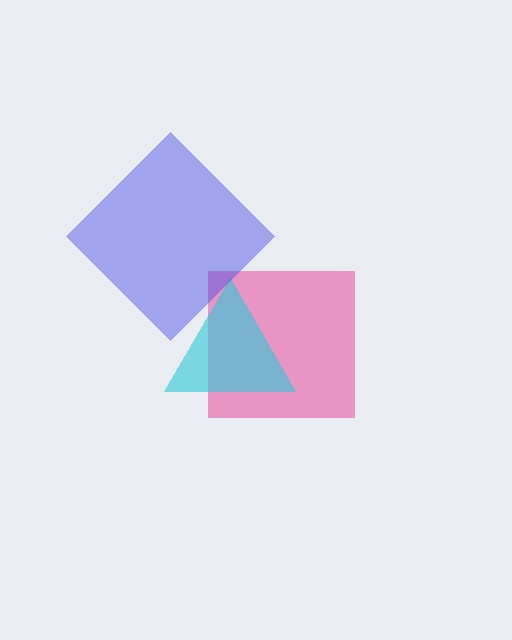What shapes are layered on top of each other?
The layered shapes are: a pink square, a cyan triangle, a blue diamond.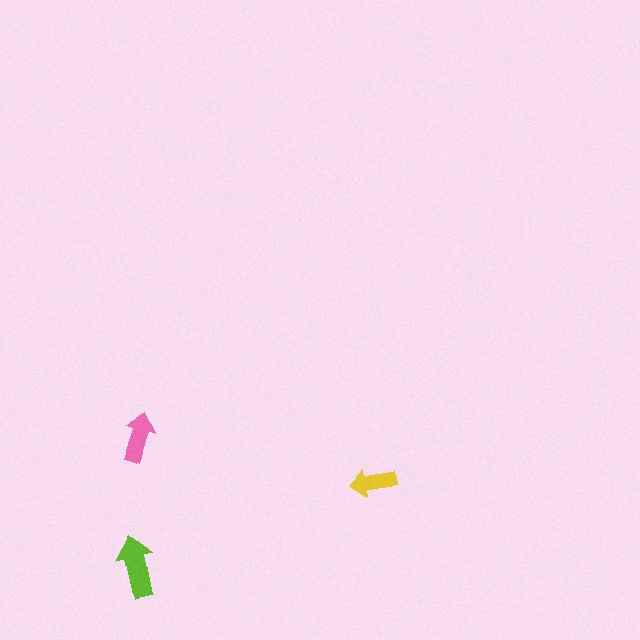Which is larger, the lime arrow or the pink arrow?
The lime one.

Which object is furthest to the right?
The yellow arrow is rightmost.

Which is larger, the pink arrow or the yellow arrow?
The pink one.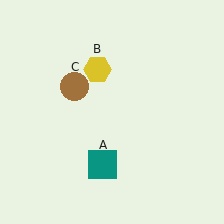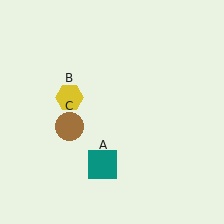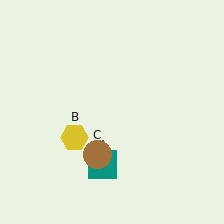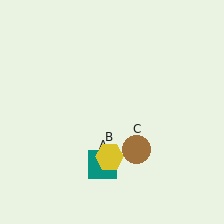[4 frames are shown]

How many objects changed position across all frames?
2 objects changed position: yellow hexagon (object B), brown circle (object C).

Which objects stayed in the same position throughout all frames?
Teal square (object A) remained stationary.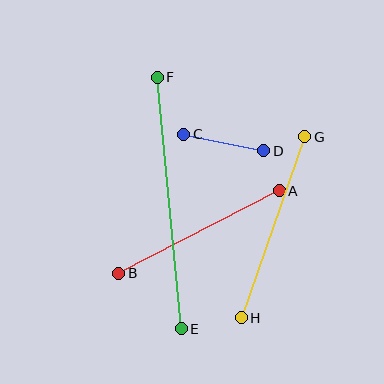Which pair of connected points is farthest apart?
Points E and F are farthest apart.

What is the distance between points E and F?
The distance is approximately 253 pixels.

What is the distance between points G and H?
The distance is approximately 192 pixels.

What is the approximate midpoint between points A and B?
The midpoint is at approximately (199, 232) pixels.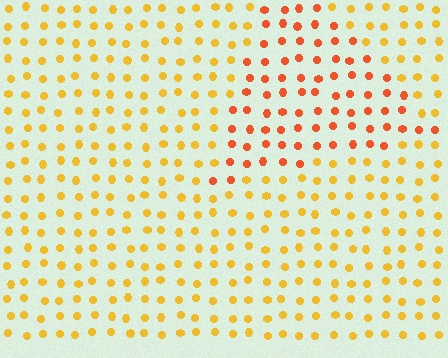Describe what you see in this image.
The image is filled with small yellow elements in a uniform arrangement. A triangle-shaped region is visible where the elements are tinted to a slightly different hue, forming a subtle color boundary.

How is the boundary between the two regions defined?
The boundary is defined purely by a slight shift in hue (about 32 degrees). Spacing, size, and orientation are identical on both sides.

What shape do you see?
I see a triangle.